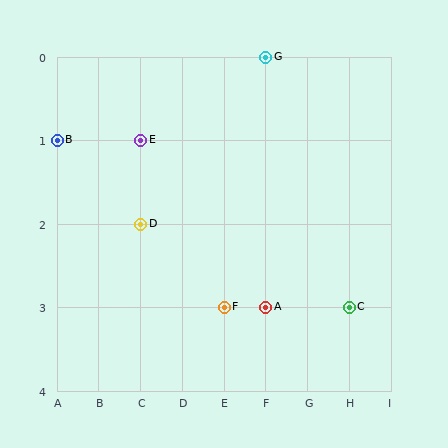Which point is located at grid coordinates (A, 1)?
Point B is at (A, 1).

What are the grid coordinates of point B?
Point B is at grid coordinates (A, 1).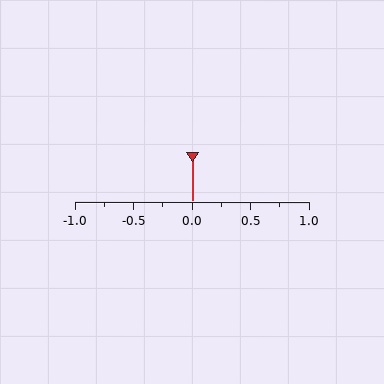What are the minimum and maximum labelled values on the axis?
The axis runs from -1.0 to 1.0.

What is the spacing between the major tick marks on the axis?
The major ticks are spaced 0.5 apart.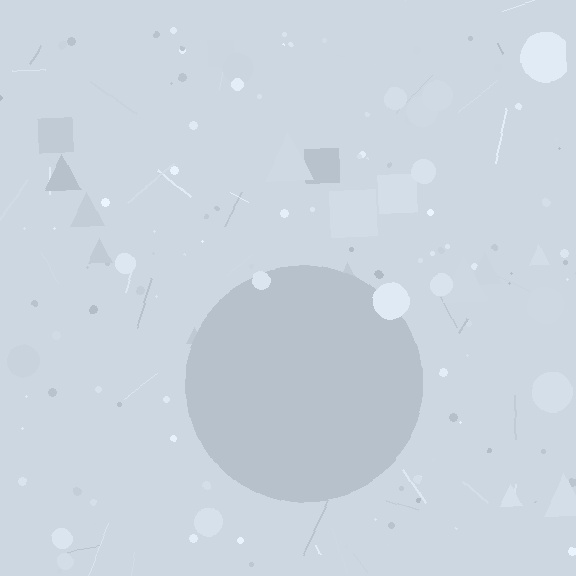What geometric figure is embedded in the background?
A circle is embedded in the background.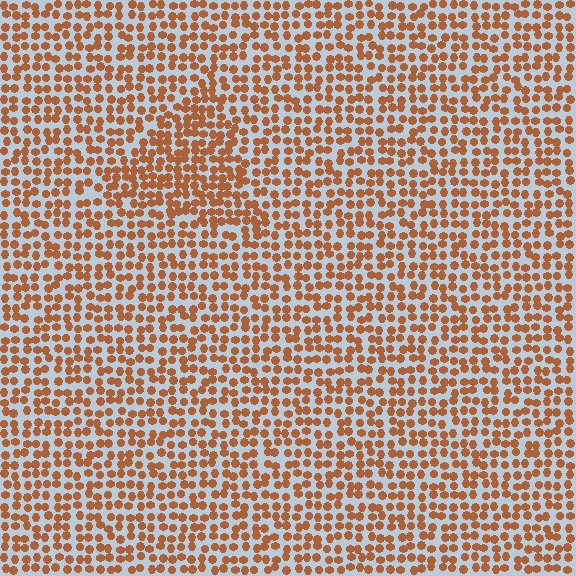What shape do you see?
I see a triangle.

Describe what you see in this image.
The image contains small brown elements arranged at two different densities. A triangle-shaped region is visible where the elements are more densely packed than the surrounding area.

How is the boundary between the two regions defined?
The boundary is defined by a change in element density (approximately 1.5x ratio). All elements are the same color, size, and shape.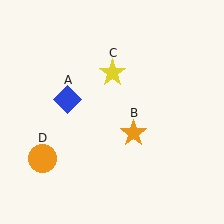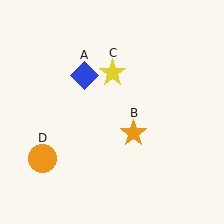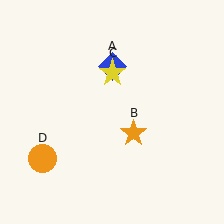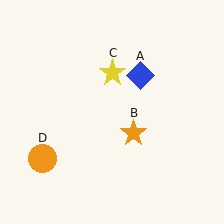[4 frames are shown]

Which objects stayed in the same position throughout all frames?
Orange star (object B) and yellow star (object C) and orange circle (object D) remained stationary.